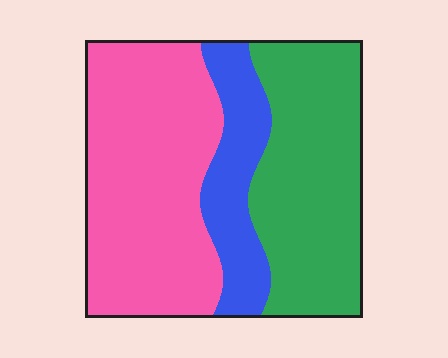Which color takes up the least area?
Blue, at roughly 15%.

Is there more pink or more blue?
Pink.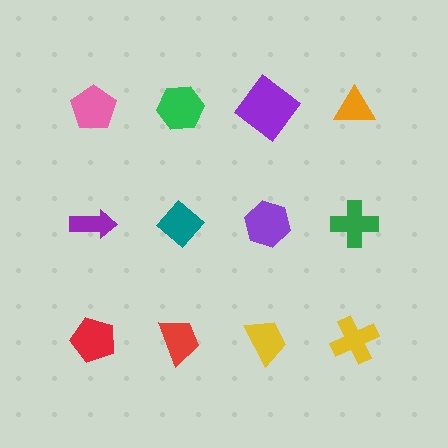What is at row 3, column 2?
A red trapezoid.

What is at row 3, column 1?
A red pentagon.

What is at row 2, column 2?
A teal diamond.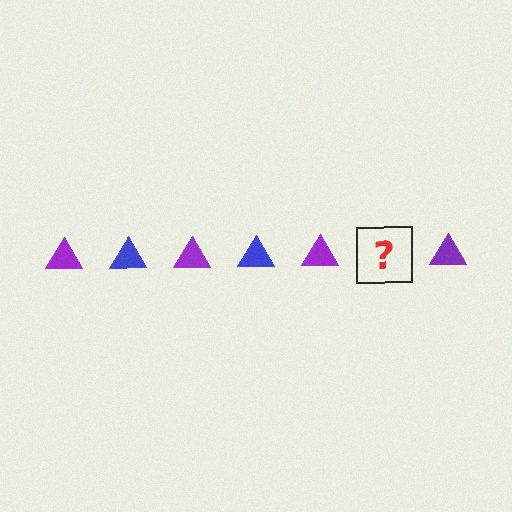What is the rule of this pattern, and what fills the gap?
The rule is that the pattern cycles through purple, blue triangles. The gap should be filled with a blue triangle.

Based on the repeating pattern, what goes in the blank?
The blank should be a blue triangle.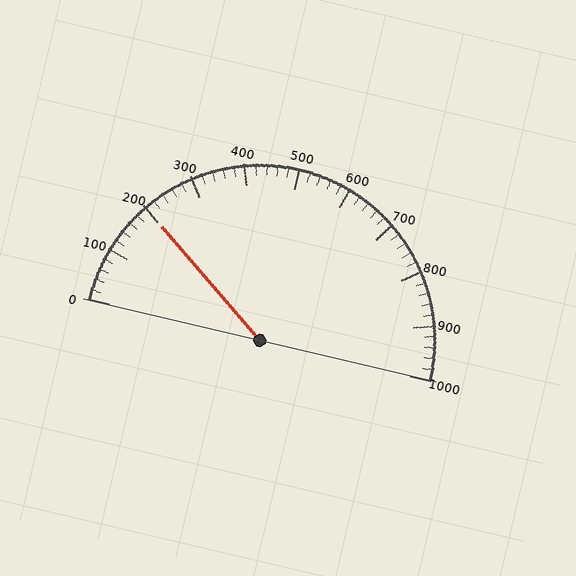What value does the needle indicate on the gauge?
The needle indicates approximately 200.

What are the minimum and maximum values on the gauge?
The gauge ranges from 0 to 1000.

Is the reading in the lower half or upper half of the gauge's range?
The reading is in the lower half of the range (0 to 1000).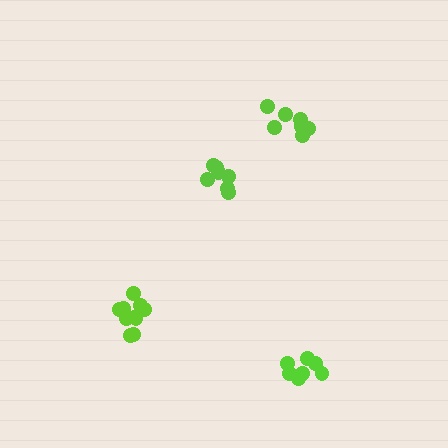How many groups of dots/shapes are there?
There are 4 groups.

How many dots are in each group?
Group 1: 7 dots, Group 2: 7 dots, Group 3: 7 dots, Group 4: 10 dots (31 total).